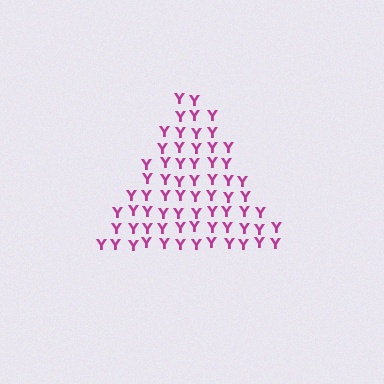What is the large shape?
The large shape is a triangle.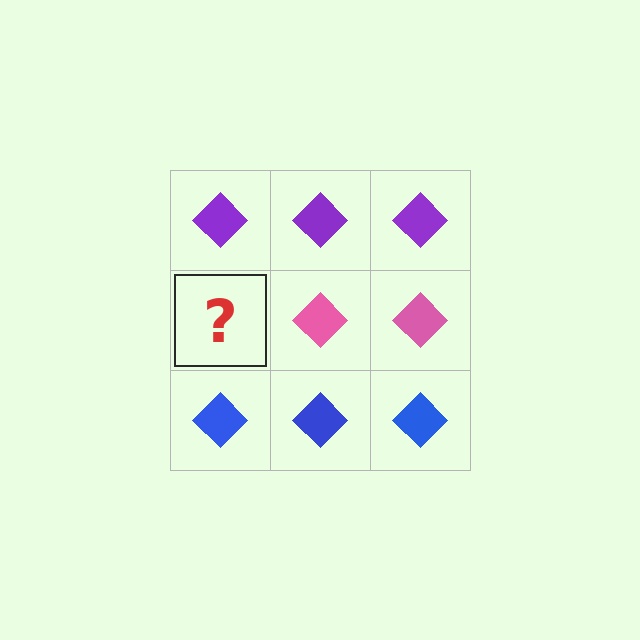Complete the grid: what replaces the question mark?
The question mark should be replaced with a pink diamond.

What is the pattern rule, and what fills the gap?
The rule is that each row has a consistent color. The gap should be filled with a pink diamond.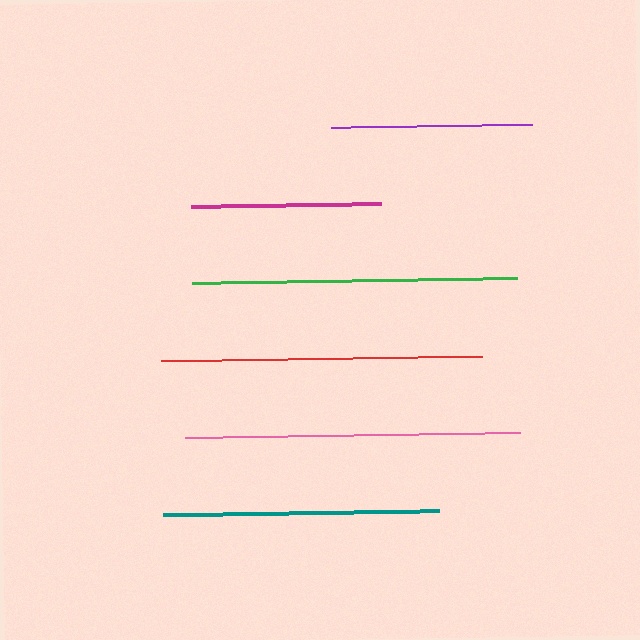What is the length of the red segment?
The red segment is approximately 321 pixels long.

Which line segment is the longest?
The pink line is the longest at approximately 335 pixels.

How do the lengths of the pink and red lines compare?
The pink and red lines are approximately the same length.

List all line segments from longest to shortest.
From longest to shortest: pink, green, red, teal, purple, magenta.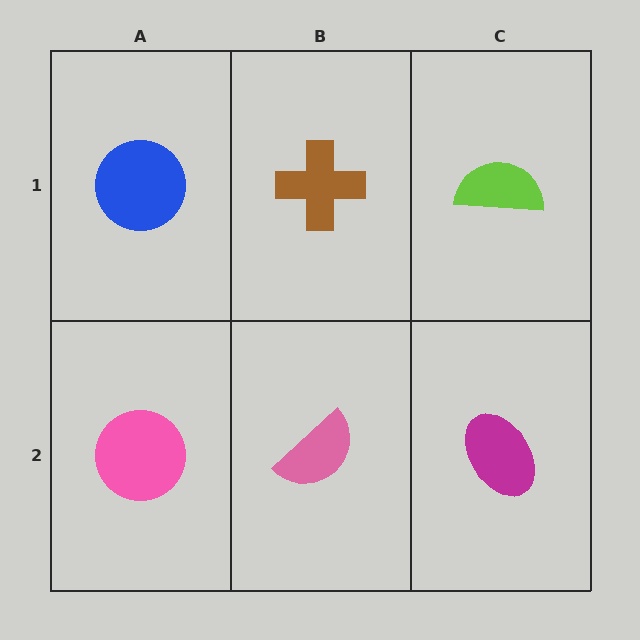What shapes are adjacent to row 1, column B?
A pink semicircle (row 2, column B), a blue circle (row 1, column A), a lime semicircle (row 1, column C).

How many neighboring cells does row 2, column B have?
3.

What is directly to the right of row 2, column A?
A pink semicircle.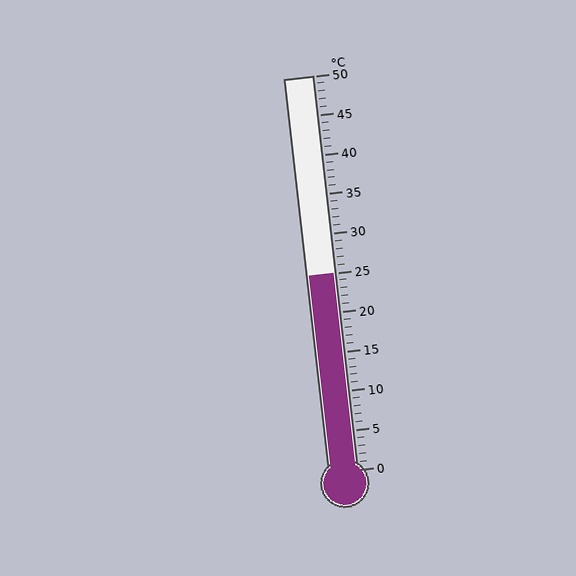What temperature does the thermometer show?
The thermometer shows approximately 25°C.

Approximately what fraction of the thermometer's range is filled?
The thermometer is filled to approximately 50% of its range.